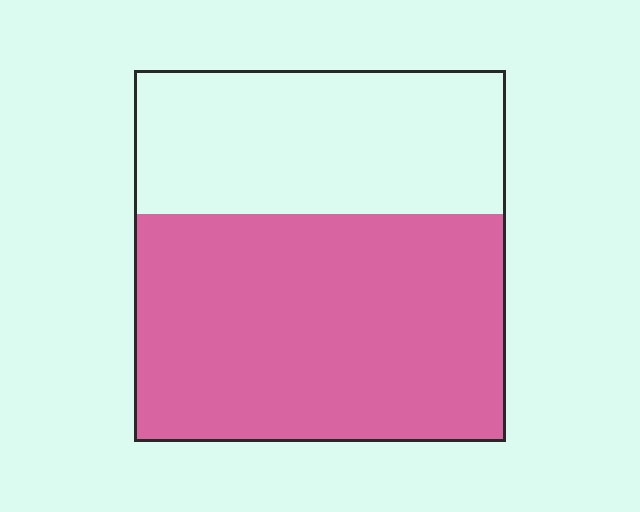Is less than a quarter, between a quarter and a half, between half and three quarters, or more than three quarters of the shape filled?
Between half and three quarters.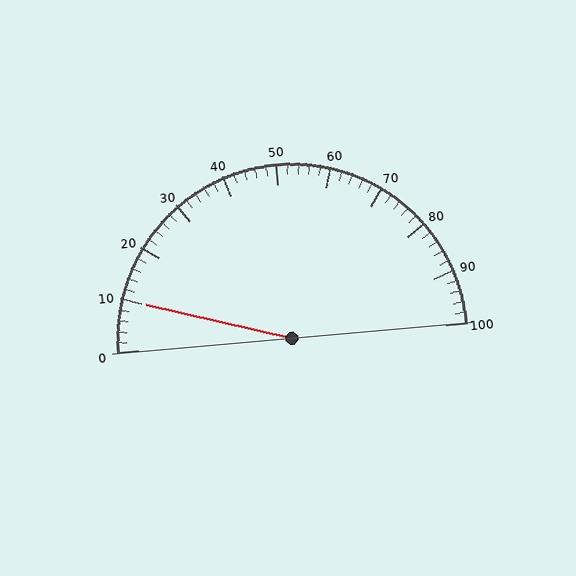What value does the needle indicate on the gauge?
The needle indicates approximately 10.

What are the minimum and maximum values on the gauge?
The gauge ranges from 0 to 100.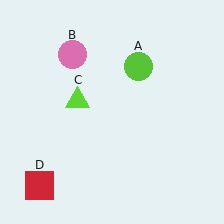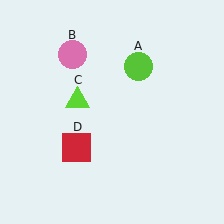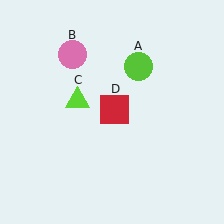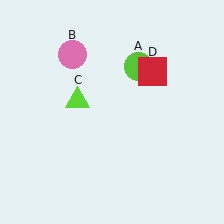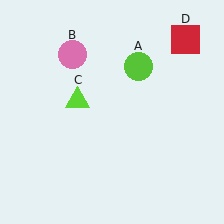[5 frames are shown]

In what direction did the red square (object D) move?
The red square (object D) moved up and to the right.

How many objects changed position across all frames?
1 object changed position: red square (object D).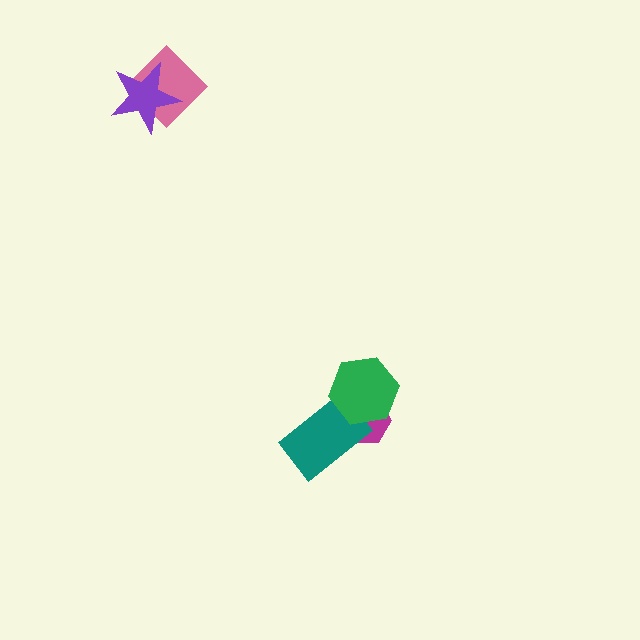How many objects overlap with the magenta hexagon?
2 objects overlap with the magenta hexagon.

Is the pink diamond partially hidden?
Yes, it is partially covered by another shape.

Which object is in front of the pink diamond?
The purple star is in front of the pink diamond.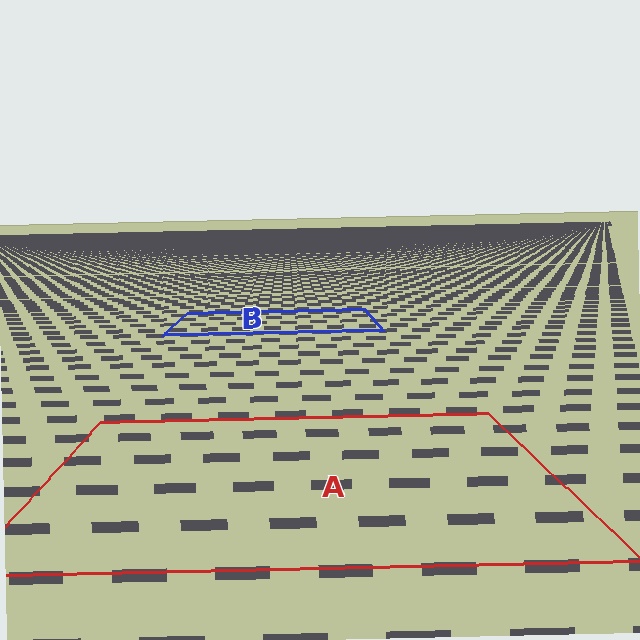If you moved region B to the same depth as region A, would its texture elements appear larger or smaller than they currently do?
They would appear larger. At a closer depth, the same texture elements are projected at a bigger on-screen size.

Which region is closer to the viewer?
Region A is closer. The texture elements there are larger and more spread out.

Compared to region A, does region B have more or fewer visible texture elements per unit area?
Region B has more texture elements per unit area — they are packed more densely because it is farther away.